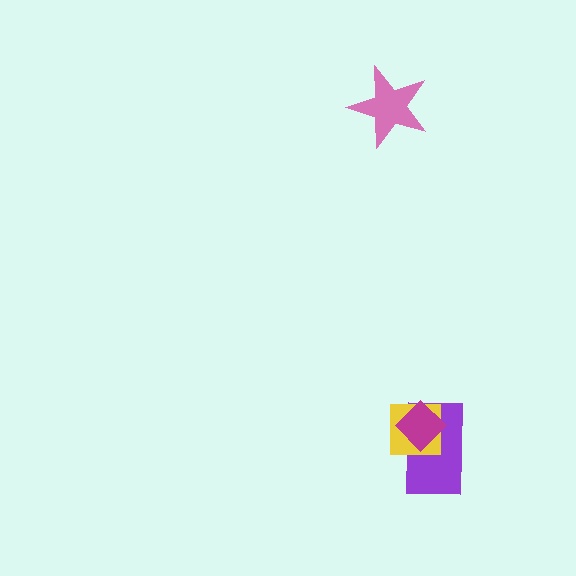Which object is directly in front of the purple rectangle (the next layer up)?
The yellow square is directly in front of the purple rectangle.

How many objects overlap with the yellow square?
2 objects overlap with the yellow square.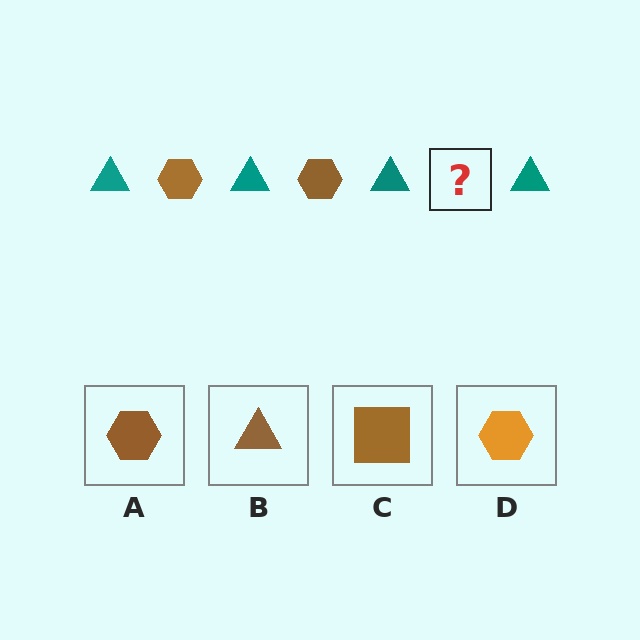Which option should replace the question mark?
Option A.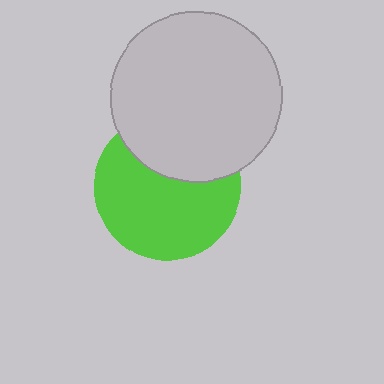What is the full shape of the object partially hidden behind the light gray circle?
The partially hidden object is a lime circle.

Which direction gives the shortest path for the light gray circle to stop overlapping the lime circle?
Moving up gives the shortest separation.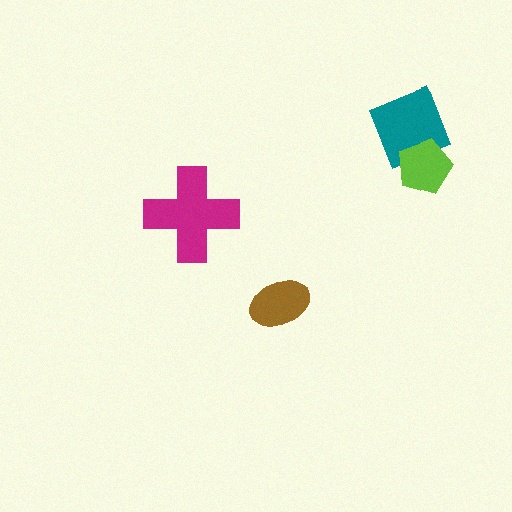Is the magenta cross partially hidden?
No, no other shape covers it.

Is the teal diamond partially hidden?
Yes, it is partially covered by another shape.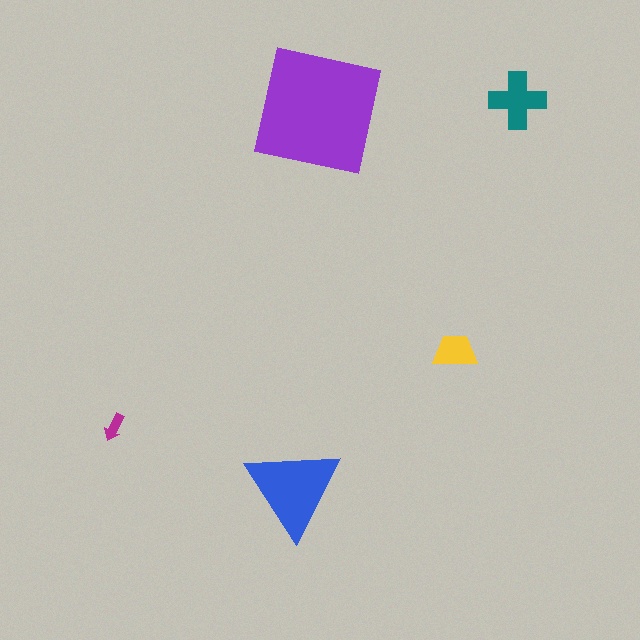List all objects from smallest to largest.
The magenta arrow, the yellow trapezoid, the teal cross, the blue triangle, the purple square.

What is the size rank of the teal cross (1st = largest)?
3rd.